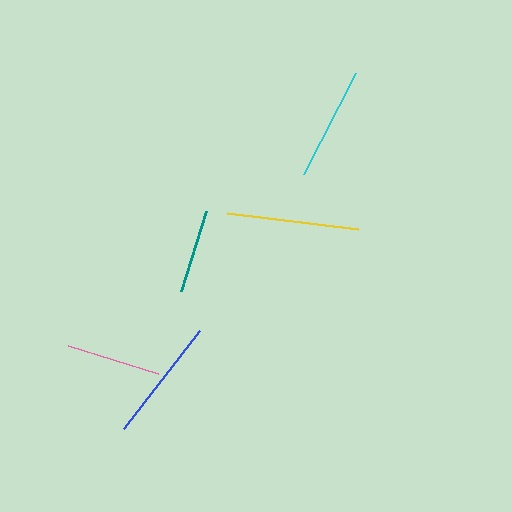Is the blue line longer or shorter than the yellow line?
The yellow line is longer than the blue line.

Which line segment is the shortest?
The teal line is the shortest at approximately 84 pixels.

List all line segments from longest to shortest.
From longest to shortest: yellow, blue, cyan, pink, teal.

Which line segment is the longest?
The yellow line is the longest at approximately 132 pixels.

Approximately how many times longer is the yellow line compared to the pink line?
The yellow line is approximately 1.4 times the length of the pink line.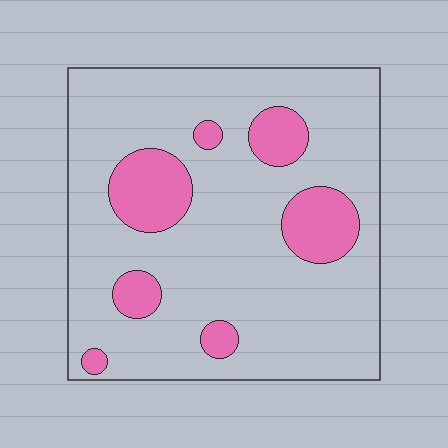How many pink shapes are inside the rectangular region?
7.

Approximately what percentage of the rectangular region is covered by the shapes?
Approximately 20%.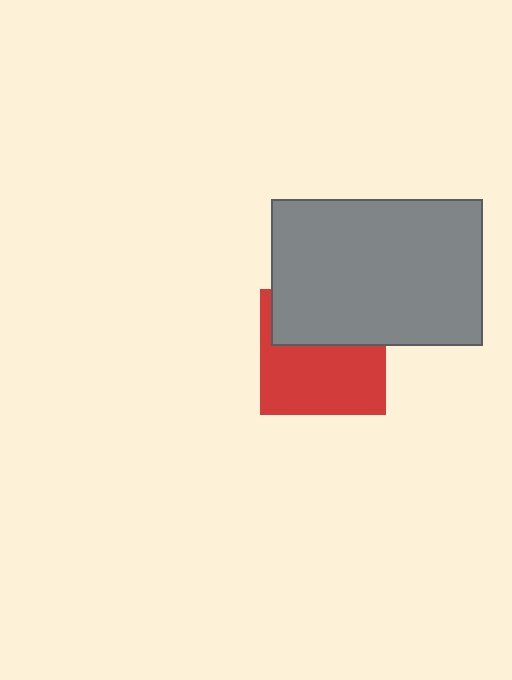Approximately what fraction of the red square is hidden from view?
Roughly 40% of the red square is hidden behind the gray rectangle.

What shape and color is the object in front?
The object in front is a gray rectangle.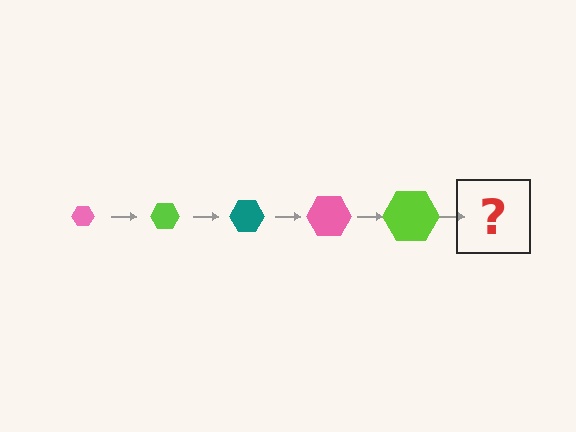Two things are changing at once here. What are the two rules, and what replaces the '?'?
The two rules are that the hexagon grows larger each step and the color cycles through pink, lime, and teal. The '?' should be a teal hexagon, larger than the previous one.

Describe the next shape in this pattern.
It should be a teal hexagon, larger than the previous one.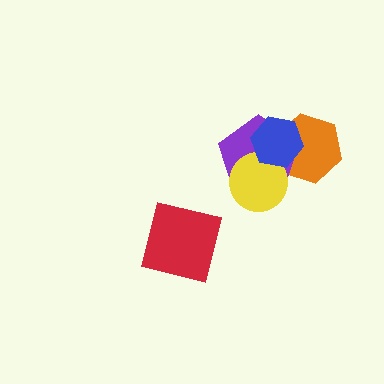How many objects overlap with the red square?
0 objects overlap with the red square.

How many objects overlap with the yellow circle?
2 objects overlap with the yellow circle.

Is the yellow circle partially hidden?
Yes, it is partially covered by another shape.